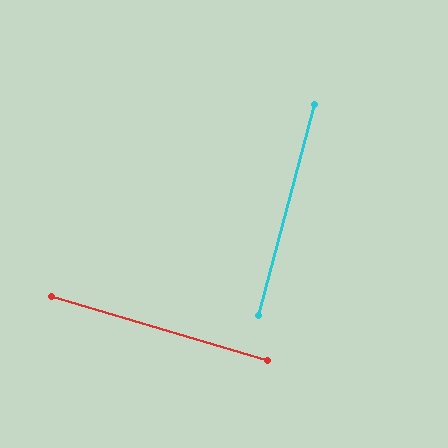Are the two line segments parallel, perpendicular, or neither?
Perpendicular — they meet at approximately 88°.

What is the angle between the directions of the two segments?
Approximately 88 degrees.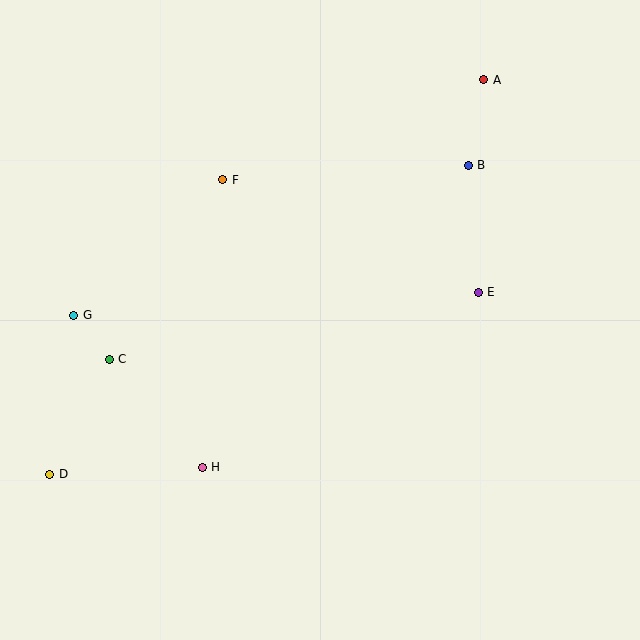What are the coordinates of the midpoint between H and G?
The midpoint between H and G is at (138, 391).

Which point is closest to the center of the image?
Point E at (478, 292) is closest to the center.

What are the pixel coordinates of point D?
Point D is at (50, 474).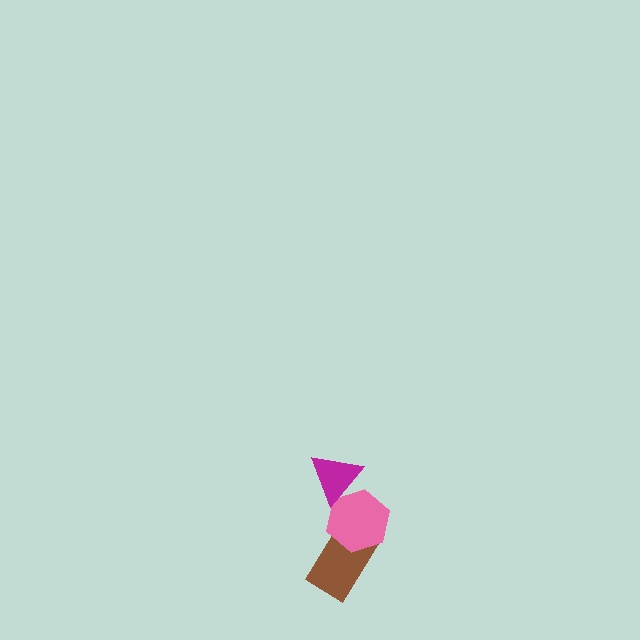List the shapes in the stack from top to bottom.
From top to bottom: the magenta triangle, the pink hexagon, the brown rectangle.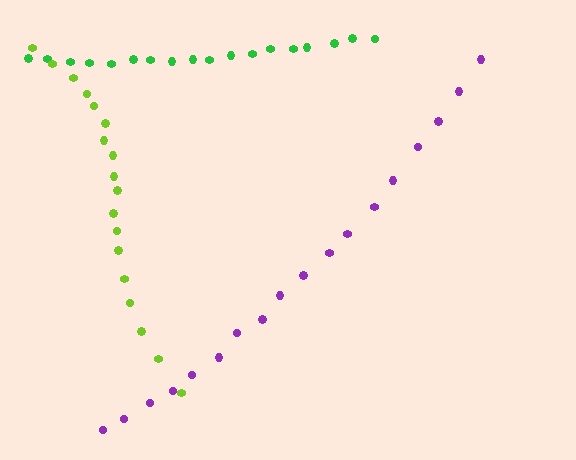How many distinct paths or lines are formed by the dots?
There are 3 distinct paths.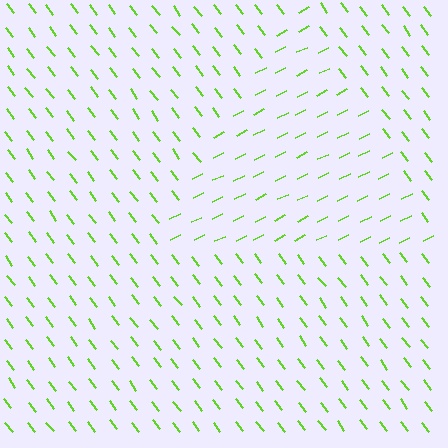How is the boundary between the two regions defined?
The boundary is defined purely by a change in line orientation (approximately 79 degrees difference). All lines are the same color and thickness.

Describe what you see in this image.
The image is filled with small lime line segments. A triangle region in the image has lines oriented differently from the surrounding lines, creating a visible texture boundary.